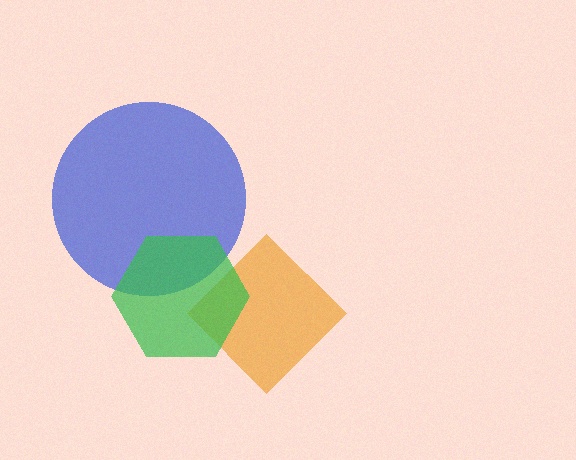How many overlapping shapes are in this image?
There are 3 overlapping shapes in the image.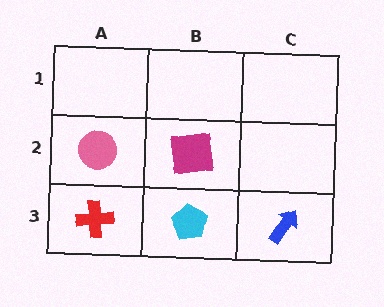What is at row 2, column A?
A pink circle.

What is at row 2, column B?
A magenta square.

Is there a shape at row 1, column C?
No, that cell is empty.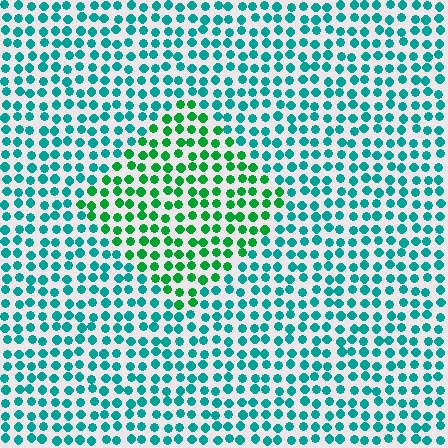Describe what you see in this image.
The image is filled with small teal elements in a uniform arrangement. A diamond-shaped region is visible where the elements are tinted to a slightly different hue, forming a subtle color boundary.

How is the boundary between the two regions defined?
The boundary is defined purely by a slight shift in hue (about 38 degrees). Spacing, size, and orientation are identical on both sides.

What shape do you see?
I see a diamond.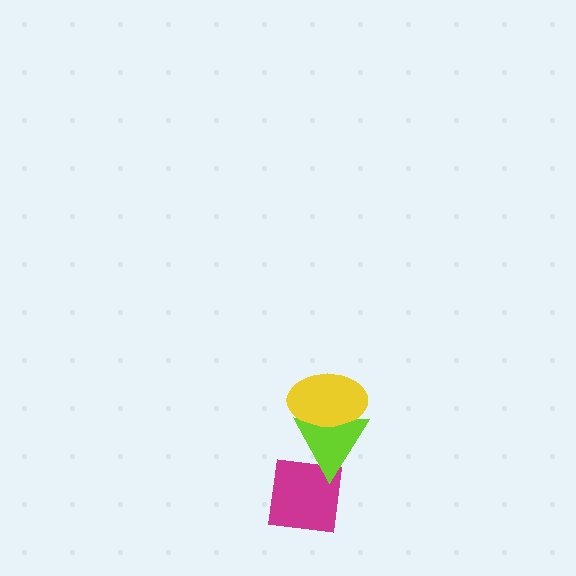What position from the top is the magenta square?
The magenta square is 3rd from the top.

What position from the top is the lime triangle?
The lime triangle is 2nd from the top.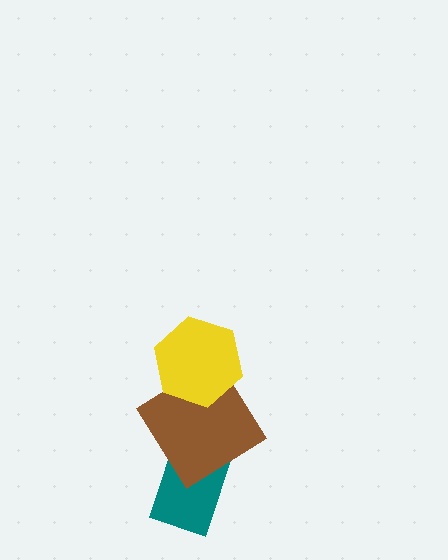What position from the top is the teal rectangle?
The teal rectangle is 3rd from the top.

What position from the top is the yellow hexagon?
The yellow hexagon is 1st from the top.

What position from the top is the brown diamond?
The brown diamond is 2nd from the top.